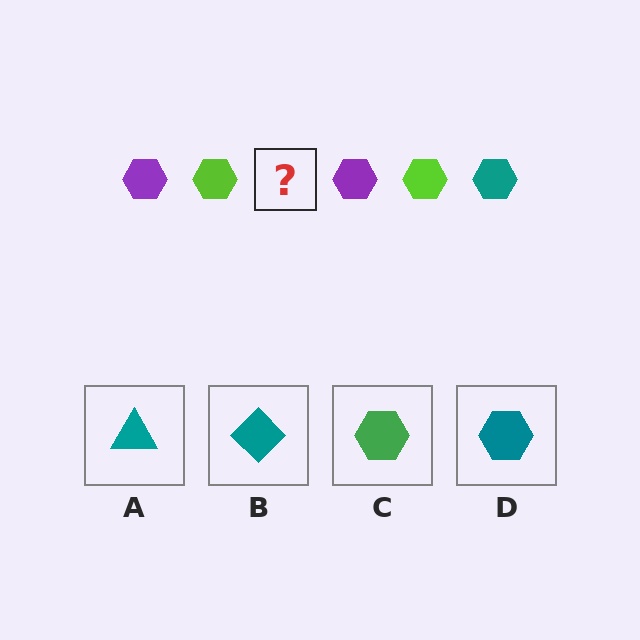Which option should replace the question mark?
Option D.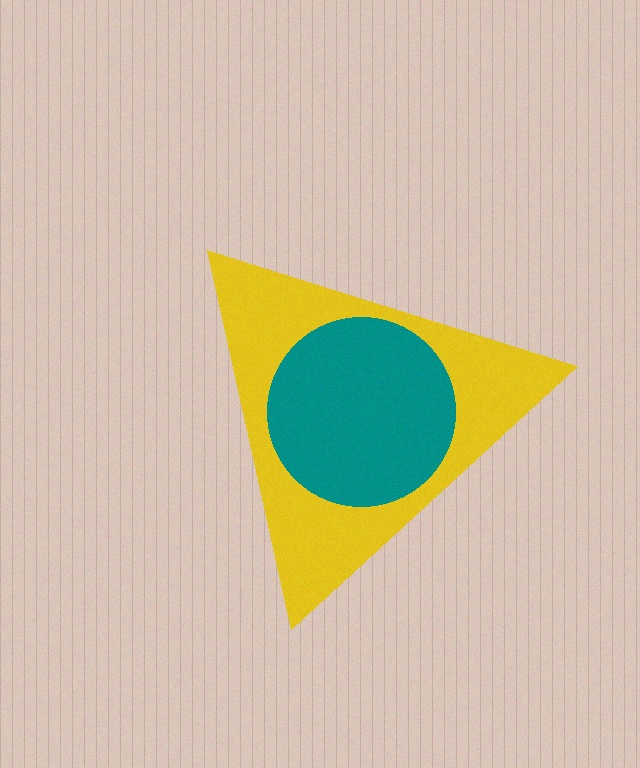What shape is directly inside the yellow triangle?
The teal circle.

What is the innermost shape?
The teal circle.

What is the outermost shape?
The yellow triangle.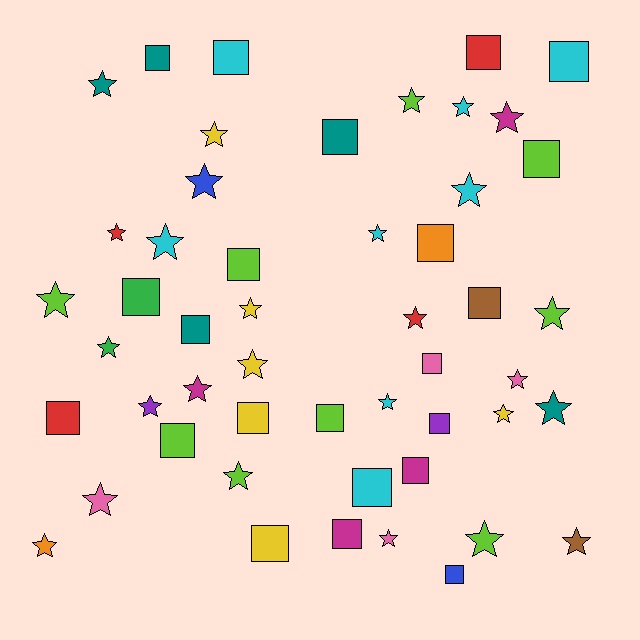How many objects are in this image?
There are 50 objects.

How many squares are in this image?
There are 22 squares.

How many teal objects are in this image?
There are 5 teal objects.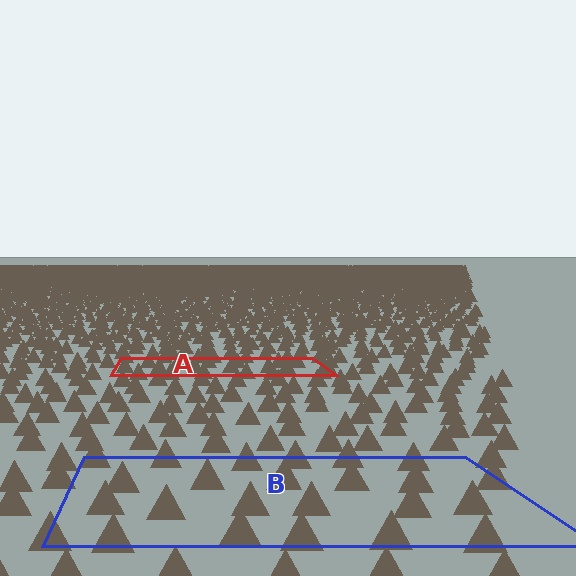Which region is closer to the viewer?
Region B is closer. The texture elements there are larger and more spread out.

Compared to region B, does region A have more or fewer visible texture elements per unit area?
Region A has more texture elements per unit area — they are packed more densely because it is farther away.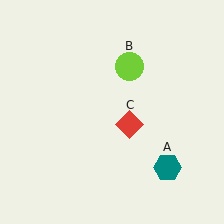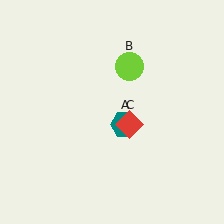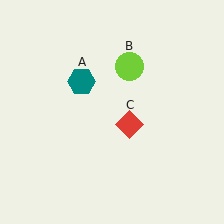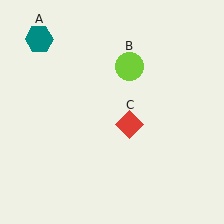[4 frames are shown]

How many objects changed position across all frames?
1 object changed position: teal hexagon (object A).